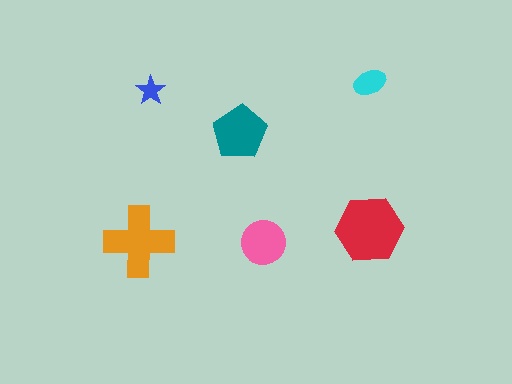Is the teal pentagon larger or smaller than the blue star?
Larger.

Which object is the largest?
The red hexagon.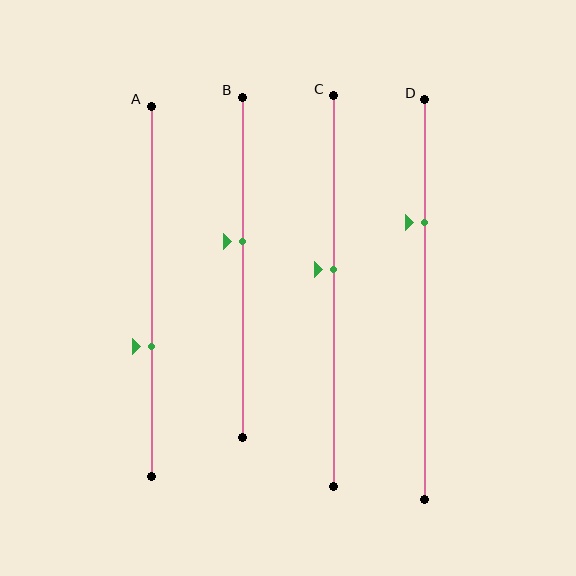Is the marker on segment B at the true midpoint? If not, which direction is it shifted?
No, the marker on segment B is shifted upward by about 8% of the segment length.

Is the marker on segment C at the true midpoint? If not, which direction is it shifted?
No, the marker on segment C is shifted upward by about 5% of the segment length.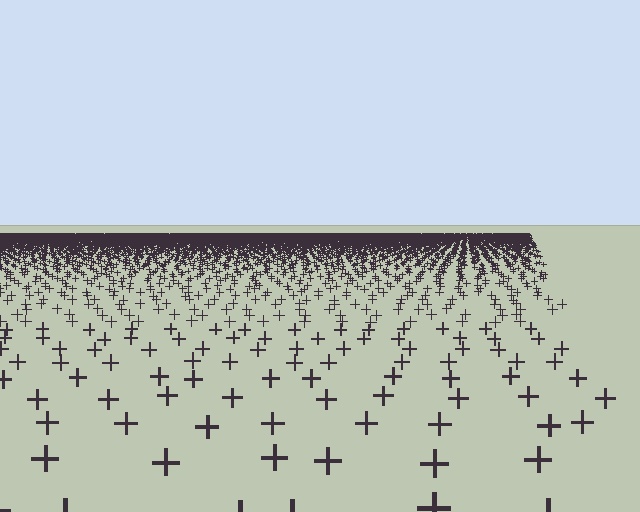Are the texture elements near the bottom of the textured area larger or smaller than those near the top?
Larger. Near the bottom, elements are closer to the viewer and appear at a bigger on-screen size.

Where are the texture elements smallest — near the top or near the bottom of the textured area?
Near the top.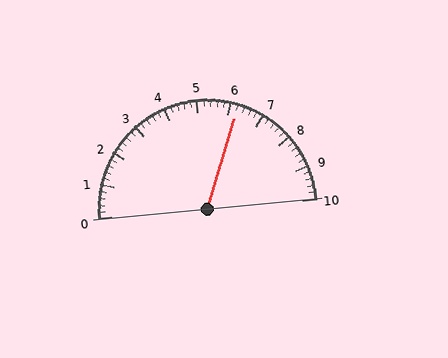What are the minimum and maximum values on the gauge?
The gauge ranges from 0 to 10.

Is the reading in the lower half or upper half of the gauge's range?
The reading is in the upper half of the range (0 to 10).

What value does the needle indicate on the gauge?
The needle indicates approximately 6.2.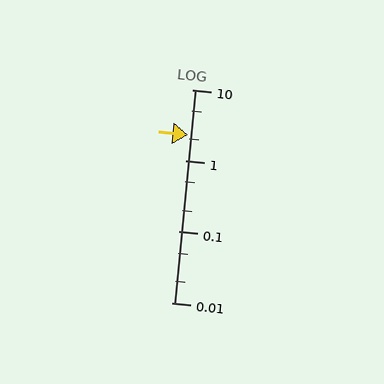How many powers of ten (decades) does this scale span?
The scale spans 3 decades, from 0.01 to 10.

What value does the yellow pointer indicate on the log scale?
The pointer indicates approximately 2.3.